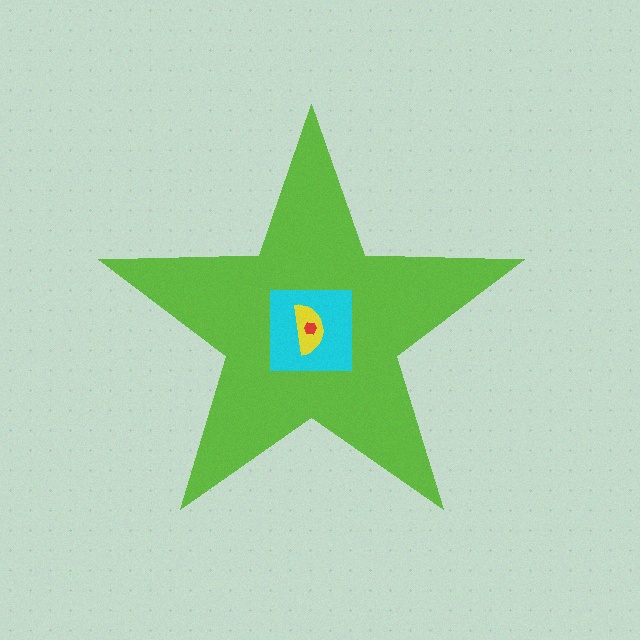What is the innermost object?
The red hexagon.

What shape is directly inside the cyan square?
The yellow semicircle.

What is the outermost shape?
The lime star.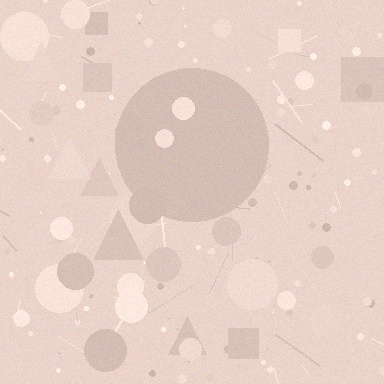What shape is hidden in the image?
A circle is hidden in the image.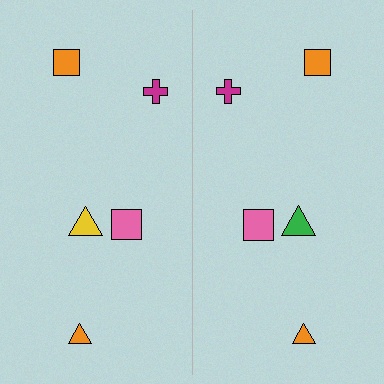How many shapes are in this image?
There are 10 shapes in this image.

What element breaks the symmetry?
The green triangle on the right side breaks the symmetry — its mirror counterpart is yellow.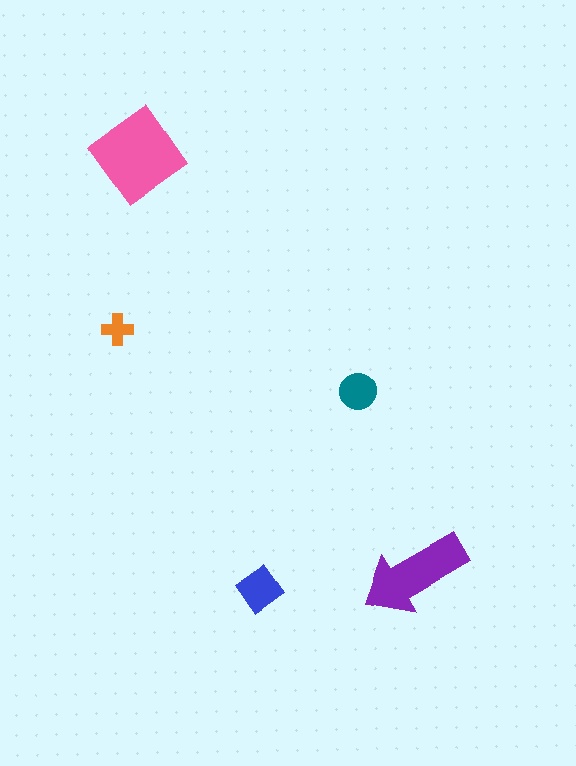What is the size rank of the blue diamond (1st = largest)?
3rd.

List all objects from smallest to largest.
The orange cross, the teal circle, the blue diamond, the purple arrow, the pink diamond.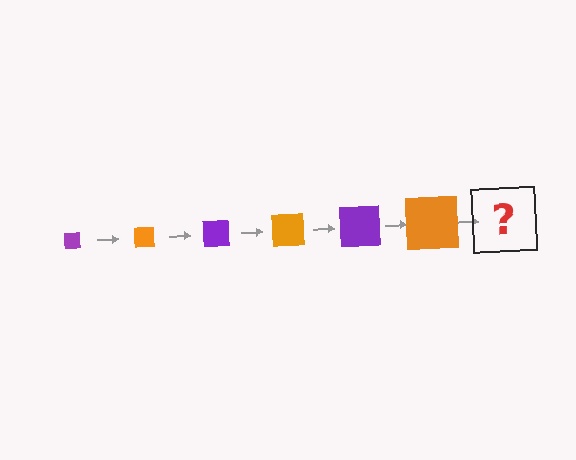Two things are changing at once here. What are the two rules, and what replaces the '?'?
The two rules are that the square grows larger each step and the color cycles through purple and orange. The '?' should be a purple square, larger than the previous one.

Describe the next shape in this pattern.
It should be a purple square, larger than the previous one.